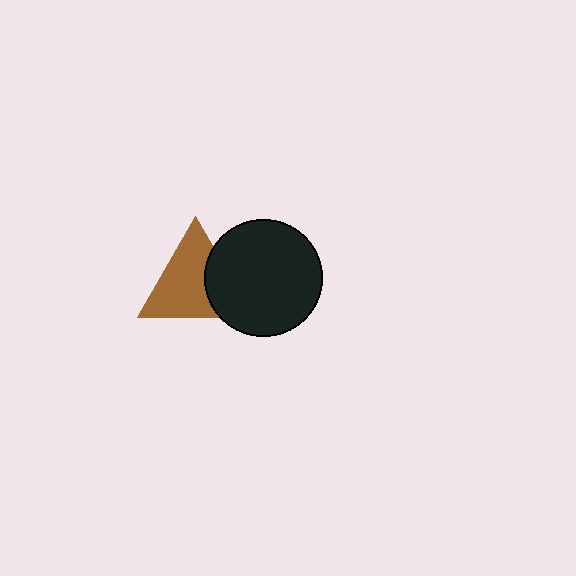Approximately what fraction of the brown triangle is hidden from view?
Roughly 31% of the brown triangle is hidden behind the black circle.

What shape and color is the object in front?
The object in front is a black circle.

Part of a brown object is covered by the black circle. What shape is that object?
It is a triangle.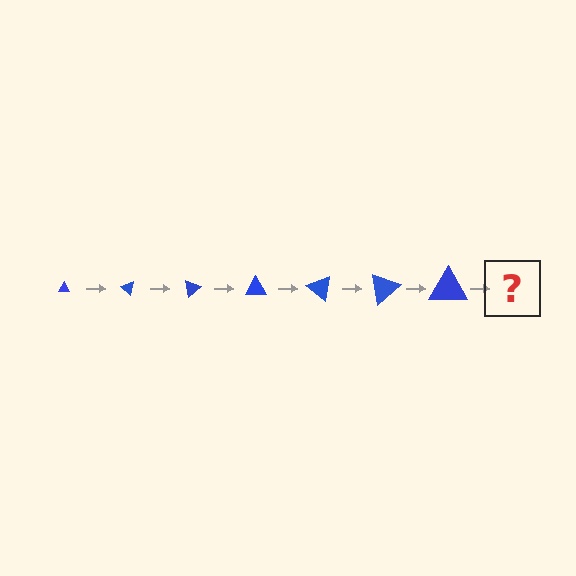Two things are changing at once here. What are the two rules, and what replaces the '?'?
The two rules are that the triangle grows larger each step and it rotates 40 degrees each step. The '?' should be a triangle, larger than the previous one and rotated 280 degrees from the start.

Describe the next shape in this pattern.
It should be a triangle, larger than the previous one and rotated 280 degrees from the start.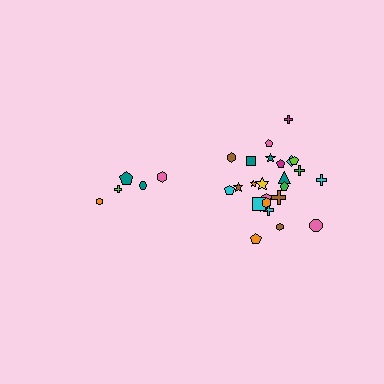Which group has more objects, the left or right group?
The right group.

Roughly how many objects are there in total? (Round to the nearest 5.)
Roughly 30 objects in total.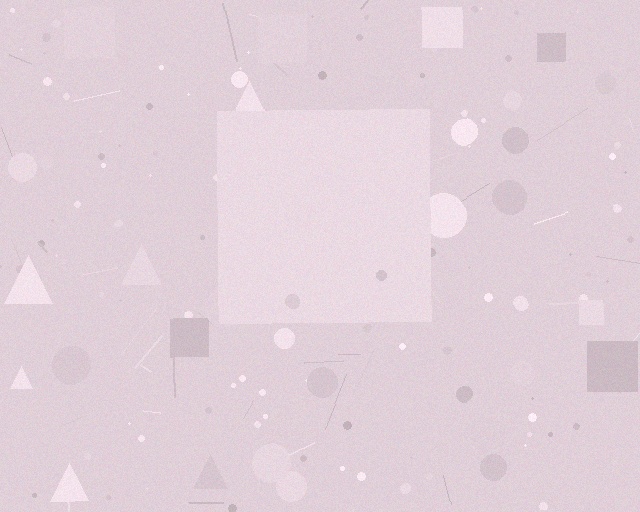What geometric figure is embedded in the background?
A square is embedded in the background.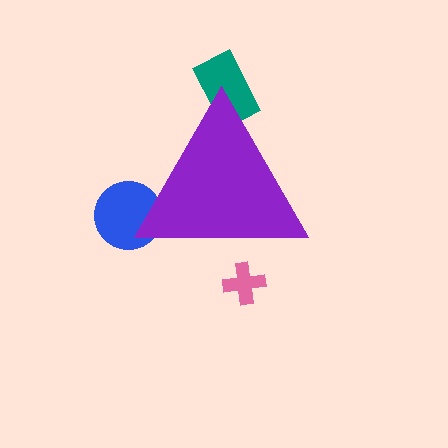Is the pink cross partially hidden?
Yes, the pink cross is partially hidden behind the purple triangle.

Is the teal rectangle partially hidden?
Yes, the teal rectangle is partially hidden behind the purple triangle.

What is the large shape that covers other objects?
A purple triangle.